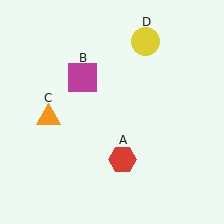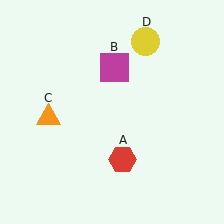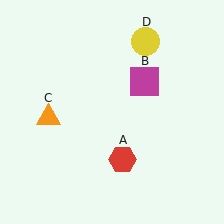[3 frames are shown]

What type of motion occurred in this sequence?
The magenta square (object B) rotated clockwise around the center of the scene.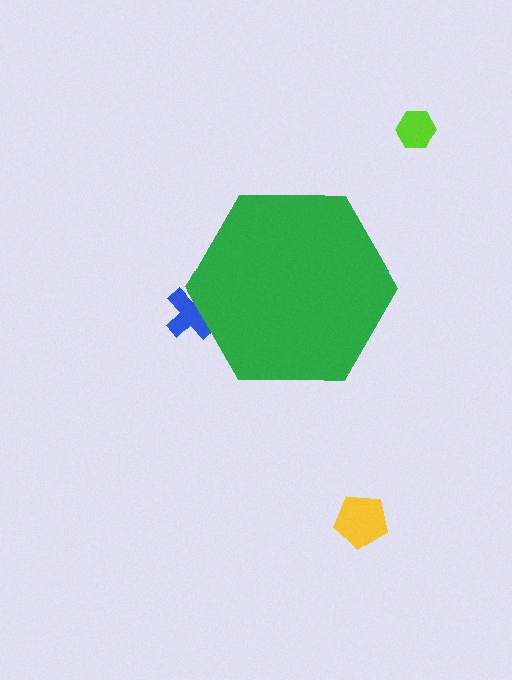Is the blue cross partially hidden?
Yes, the blue cross is partially hidden behind the green hexagon.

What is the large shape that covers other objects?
A green hexagon.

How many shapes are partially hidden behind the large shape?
1 shape is partially hidden.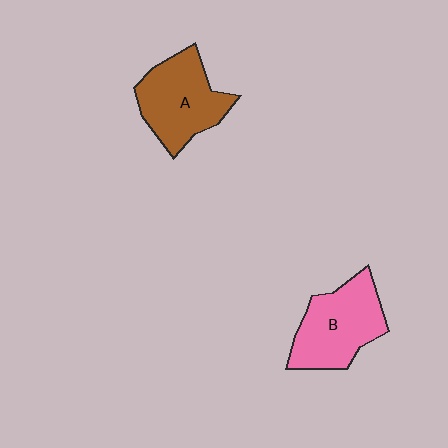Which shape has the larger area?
Shape B (pink).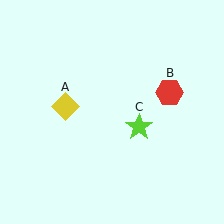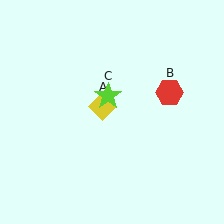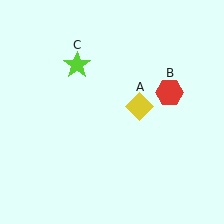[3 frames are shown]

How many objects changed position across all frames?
2 objects changed position: yellow diamond (object A), lime star (object C).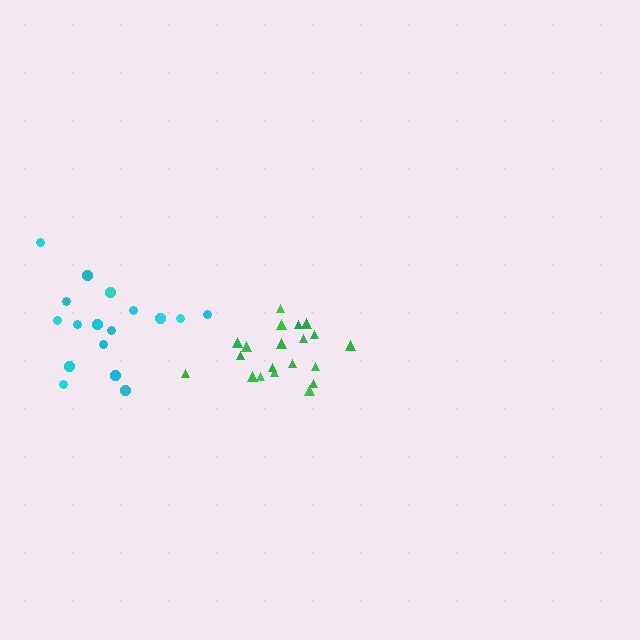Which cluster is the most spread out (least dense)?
Cyan.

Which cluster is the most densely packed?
Green.